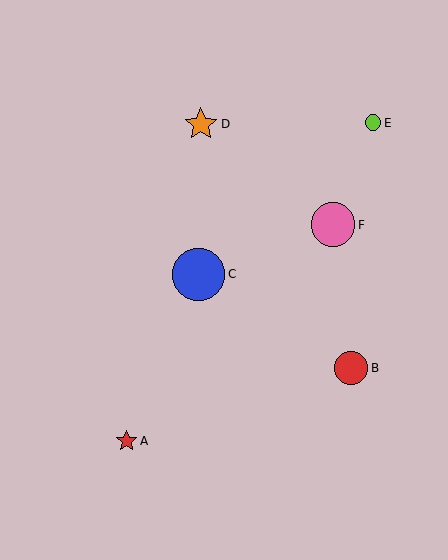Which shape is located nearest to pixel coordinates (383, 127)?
The lime circle (labeled E) at (373, 123) is nearest to that location.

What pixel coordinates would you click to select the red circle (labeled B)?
Click at (351, 368) to select the red circle B.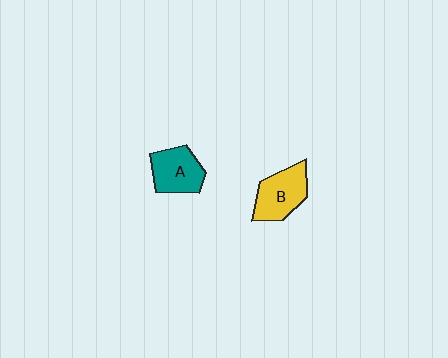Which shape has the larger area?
Shape B (yellow).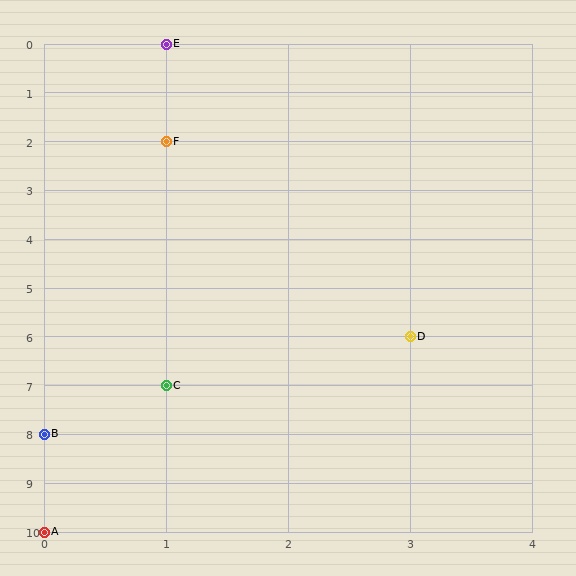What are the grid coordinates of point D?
Point D is at grid coordinates (3, 6).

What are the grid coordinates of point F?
Point F is at grid coordinates (1, 2).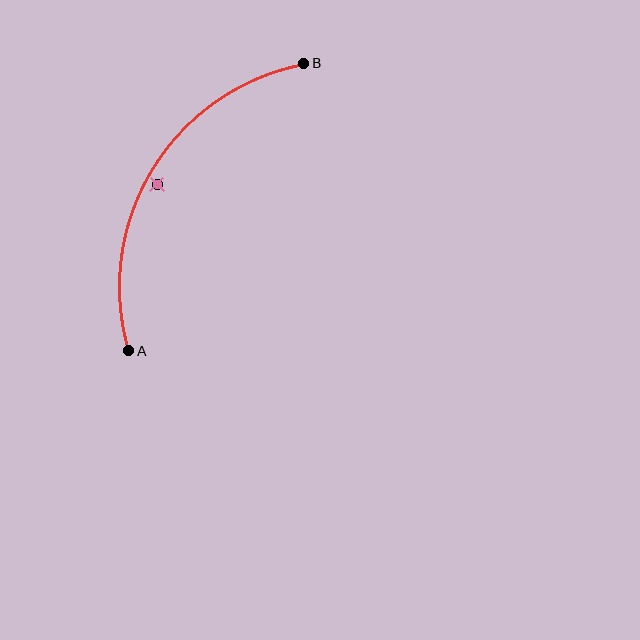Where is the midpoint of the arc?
The arc midpoint is the point on the curve farthest from the straight line joining A and B. It sits to the left of that line.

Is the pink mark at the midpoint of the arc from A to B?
No — the pink mark does not lie on the arc at all. It sits slightly inside the curve.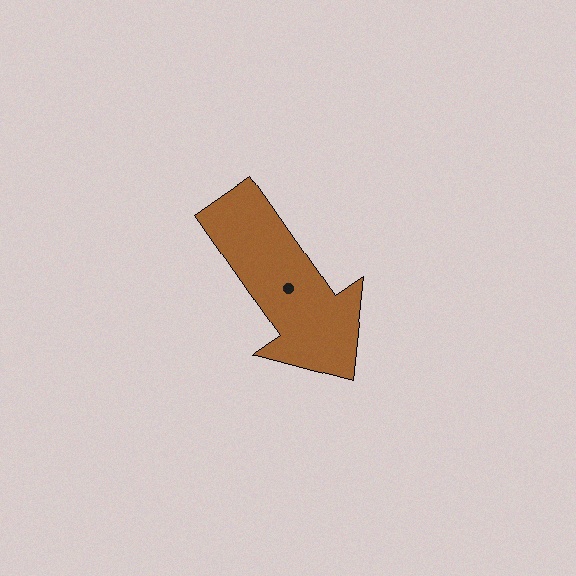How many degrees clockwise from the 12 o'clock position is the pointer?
Approximately 145 degrees.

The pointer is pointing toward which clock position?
Roughly 5 o'clock.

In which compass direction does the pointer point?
Southeast.